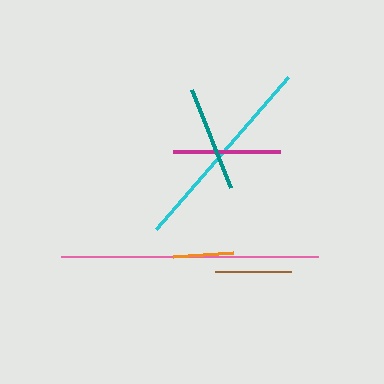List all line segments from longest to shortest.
From longest to shortest: pink, cyan, magenta, teal, brown, orange.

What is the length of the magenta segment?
The magenta segment is approximately 107 pixels long.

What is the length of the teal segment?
The teal segment is approximately 105 pixels long.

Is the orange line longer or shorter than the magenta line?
The magenta line is longer than the orange line.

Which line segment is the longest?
The pink line is the longest at approximately 258 pixels.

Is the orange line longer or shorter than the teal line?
The teal line is longer than the orange line.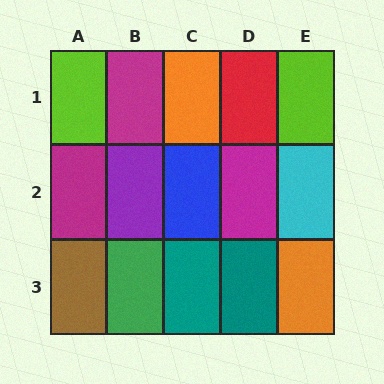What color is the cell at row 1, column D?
Red.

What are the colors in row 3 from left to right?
Brown, green, teal, teal, orange.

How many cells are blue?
1 cell is blue.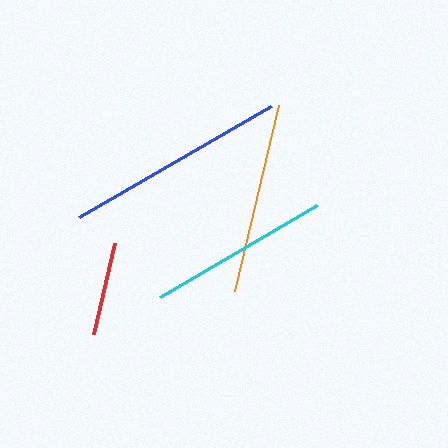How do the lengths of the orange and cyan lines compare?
The orange and cyan lines are approximately the same length.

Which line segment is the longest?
The blue line is the longest at approximately 221 pixels.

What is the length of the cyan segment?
The cyan segment is approximately 182 pixels long.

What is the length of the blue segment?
The blue segment is approximately 221 pixels long.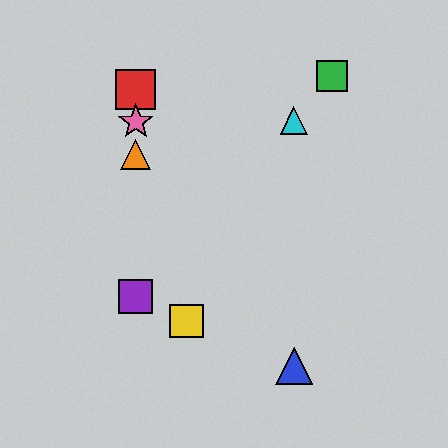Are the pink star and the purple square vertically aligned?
Yes, both are at x≈136.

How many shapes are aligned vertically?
4 shapes (the red square, the purple square, the orange triangle, the pink star) are aligned vertically.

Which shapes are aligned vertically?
The red square, the purple square, the orange triangle, the pink star are aligned vertically.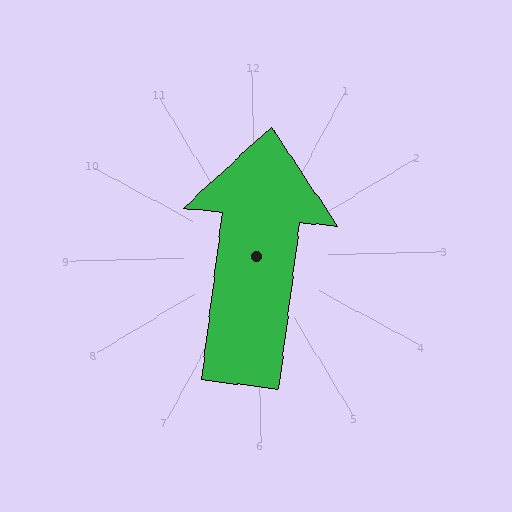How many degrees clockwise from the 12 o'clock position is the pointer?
Approximately 8 degrees.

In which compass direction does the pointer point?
North.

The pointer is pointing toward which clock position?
Roughly 12 o'clock.